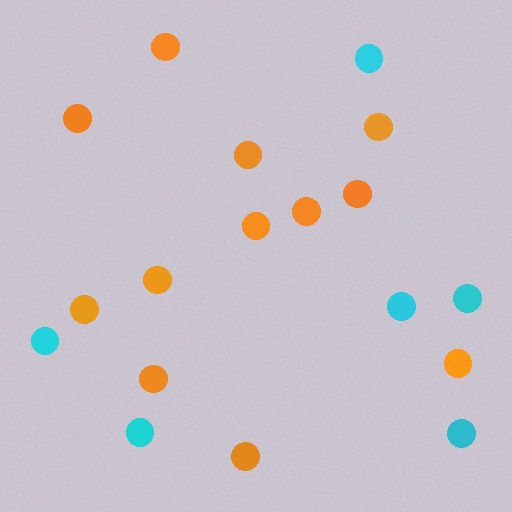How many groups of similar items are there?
There are 2 groups: one group of cyan circles (6) and one group of orange circles (12).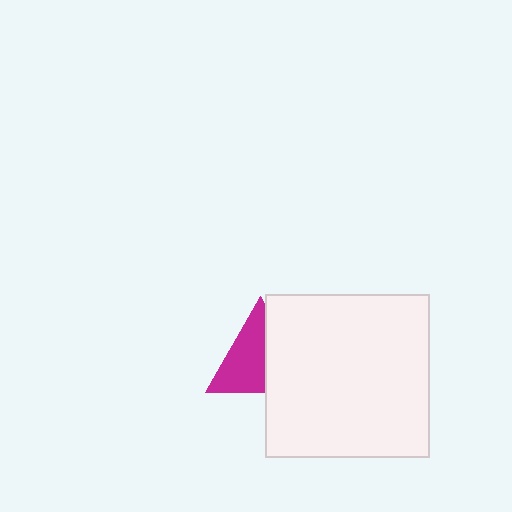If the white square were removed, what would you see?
You would see the complete magenta triangle.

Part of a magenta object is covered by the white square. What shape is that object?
It is a triangle.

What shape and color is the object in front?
The object in front is a white square.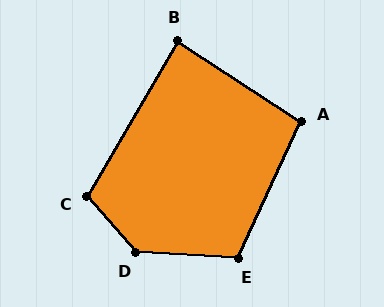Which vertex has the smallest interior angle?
B, at approximately 87 degrees.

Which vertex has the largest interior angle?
D, at approximately 134 degrees.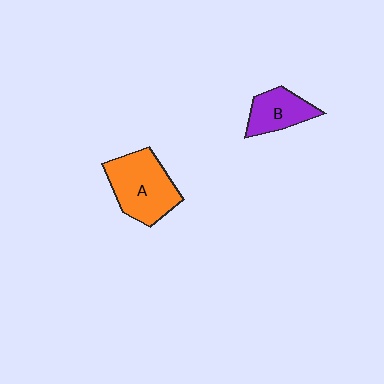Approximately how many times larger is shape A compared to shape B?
Approximately 1.6 times.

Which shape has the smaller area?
Shape B (purple).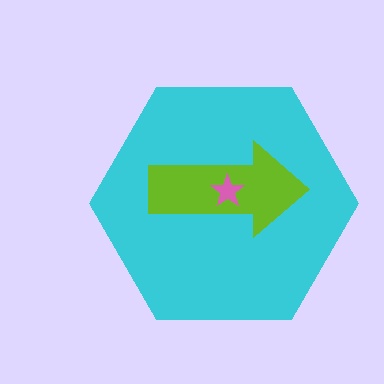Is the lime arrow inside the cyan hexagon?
Yes.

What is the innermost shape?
The pink star.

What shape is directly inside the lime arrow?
The pink star.